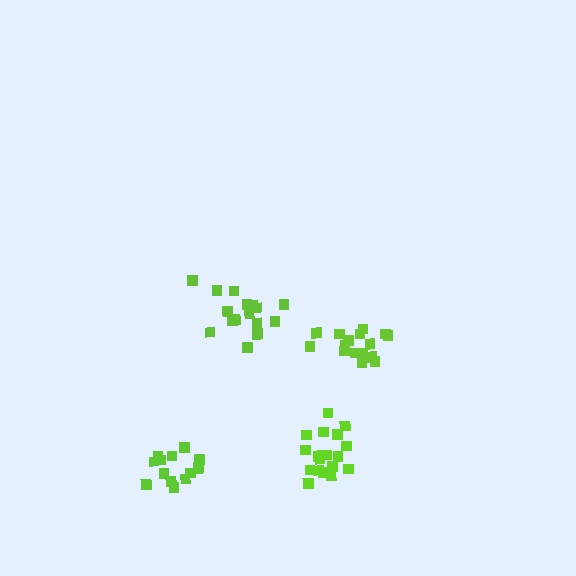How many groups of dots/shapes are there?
There are 4 groups.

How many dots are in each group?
Group 1: 18 dots, Group 2: 17 dots, Group 3: 16 dots, Group 4: 14 dots (65 total).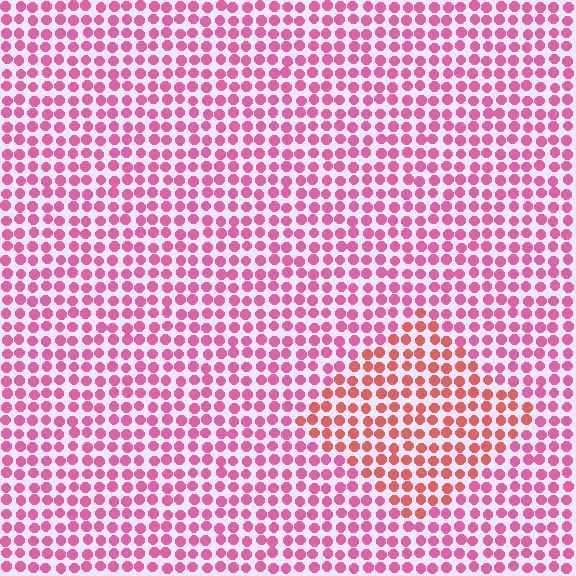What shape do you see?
I see a diamond.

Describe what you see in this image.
The image is filled with small pink elements in a uniform arrangement. A diamond-shaped region is visible where the elements are tinted to a slightly different hue, forming a subtle color boundary.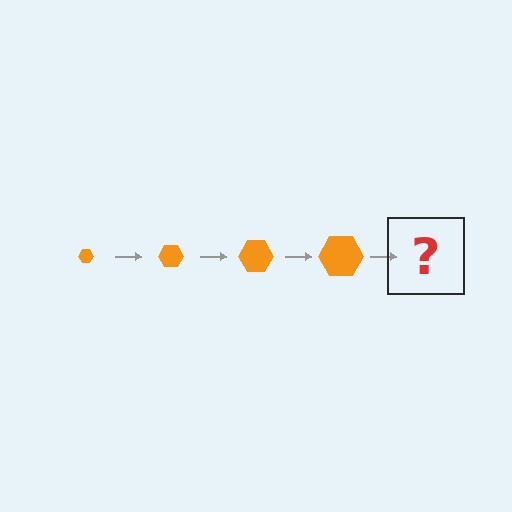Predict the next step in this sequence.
The next step is an orange hexagon, larger than the previous one.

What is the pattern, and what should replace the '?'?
The pattern is that the hexagon gets progressively larger each step. The '?' should be an orange hexagon, larger than the previous one.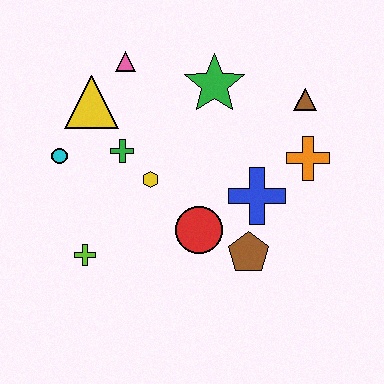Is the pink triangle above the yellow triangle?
Yes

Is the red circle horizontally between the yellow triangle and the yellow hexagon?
No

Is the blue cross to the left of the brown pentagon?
No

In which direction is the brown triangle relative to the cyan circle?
The brown triangle is to the right of the cyan circle.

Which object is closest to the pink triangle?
The yellow triangle is closest to the pink triangle.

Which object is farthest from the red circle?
The pink triangle is farthest from the red circle.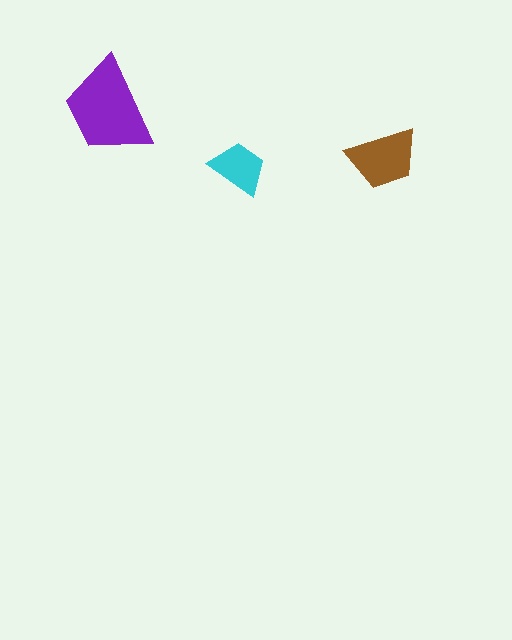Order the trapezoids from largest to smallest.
the purple one, the brown one, the cyan one.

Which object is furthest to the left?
The purple trapezoid is leftmost.